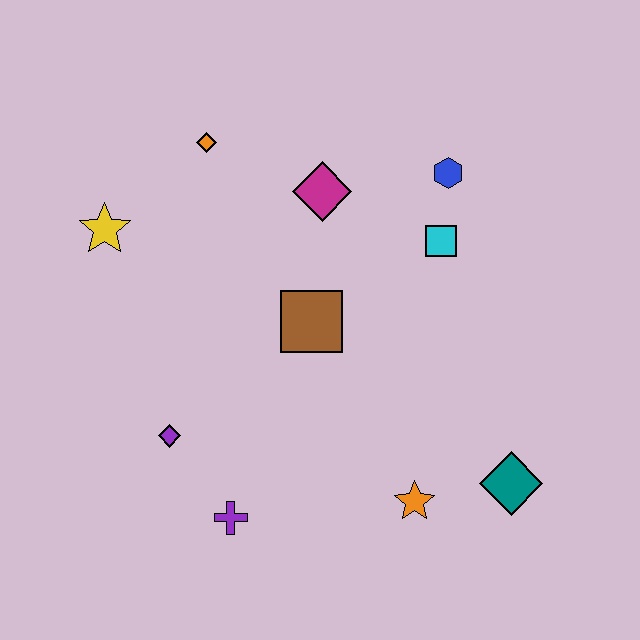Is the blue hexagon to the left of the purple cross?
No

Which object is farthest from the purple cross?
The blue hexagon is farthest from the purple cross.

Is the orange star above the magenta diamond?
No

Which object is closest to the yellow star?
The orange diamond is closest to the yellow star.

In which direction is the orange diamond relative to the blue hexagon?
The orange diamond is to the left of the blue hexagon.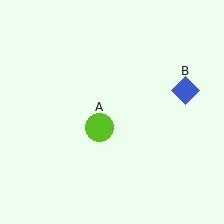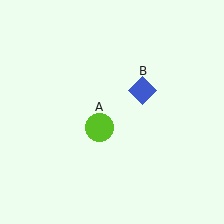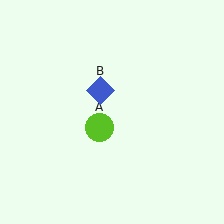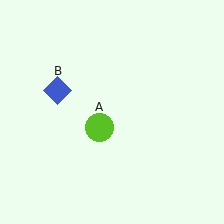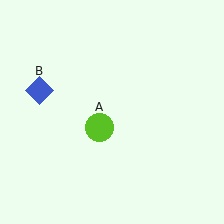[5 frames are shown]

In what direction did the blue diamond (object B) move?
The blue diamond (object B) moved left.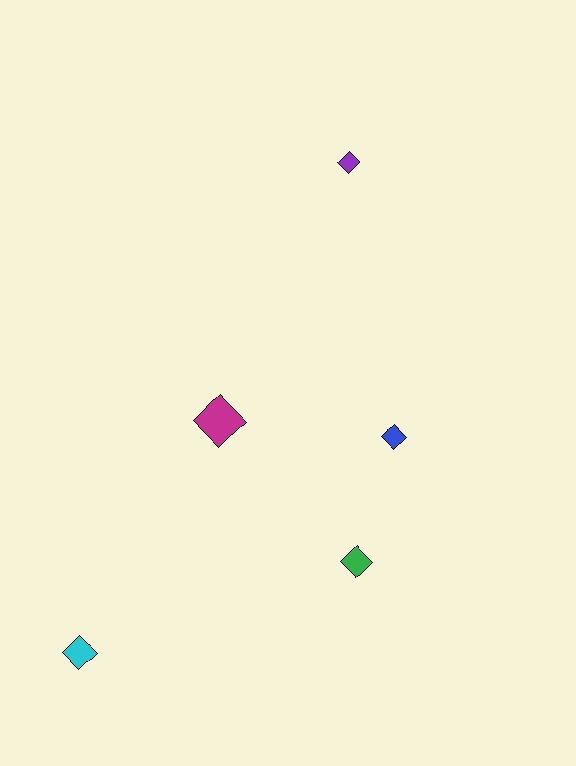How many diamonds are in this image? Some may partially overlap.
There are 5 diamonds.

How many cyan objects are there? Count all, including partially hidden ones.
There is 1 cyan object.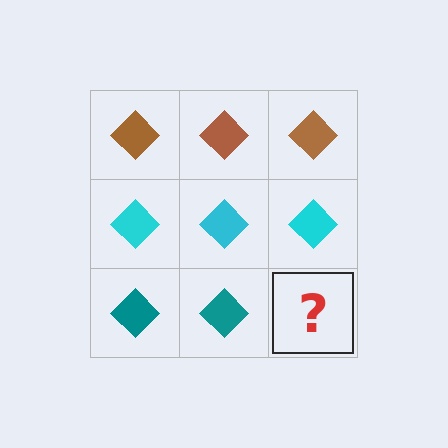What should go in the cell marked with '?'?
The missing cell should contain a teal diamond.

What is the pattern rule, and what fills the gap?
The rule is that each row has a consistent color. The gap should be filled with a teal diamond.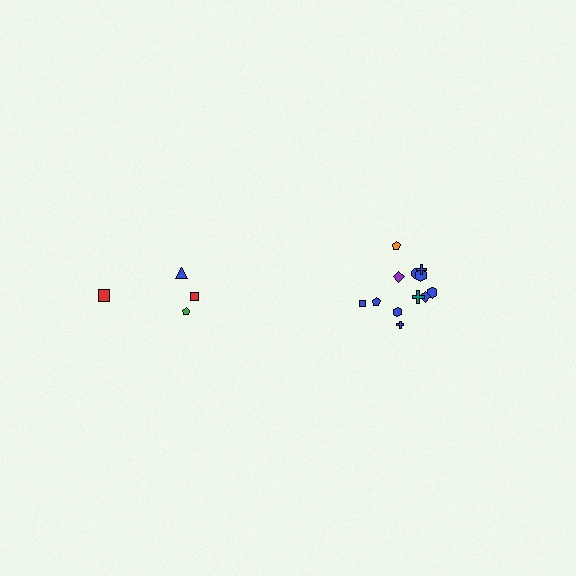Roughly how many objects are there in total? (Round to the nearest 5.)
Roughly 15 objects in total.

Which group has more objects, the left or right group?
The right group.